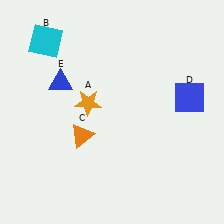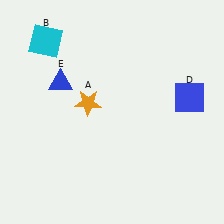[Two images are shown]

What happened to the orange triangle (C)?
The orange triangle (C) was removed in Image 2. It was in the bottom-left area of Image 1.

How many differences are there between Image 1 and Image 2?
There is 1 difference between the two images.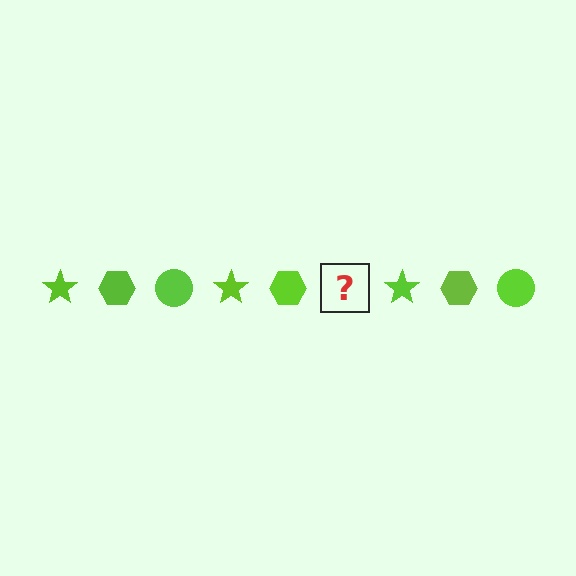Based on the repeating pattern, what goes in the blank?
The blank should be a lime circle.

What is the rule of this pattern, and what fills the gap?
The rule is that the pattern cycles through star, hexagon, circle shapes in lime. The gap should be filled with a lime circle.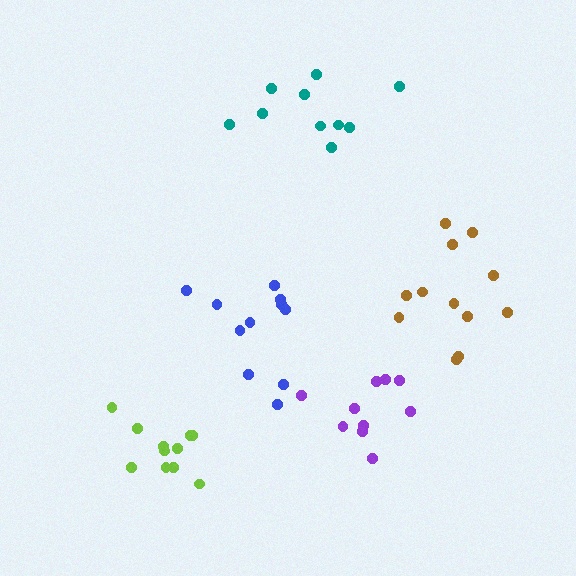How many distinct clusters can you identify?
There are 5 distinct clusters.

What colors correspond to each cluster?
The clusters are colored: brown, lime, teal, blue, purple.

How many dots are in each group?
Group 1: 12 dots, Group 2: 11 dots, Group 3: 10 dots, Group 4: 11 dots, Group 5: 10 dots (54 total).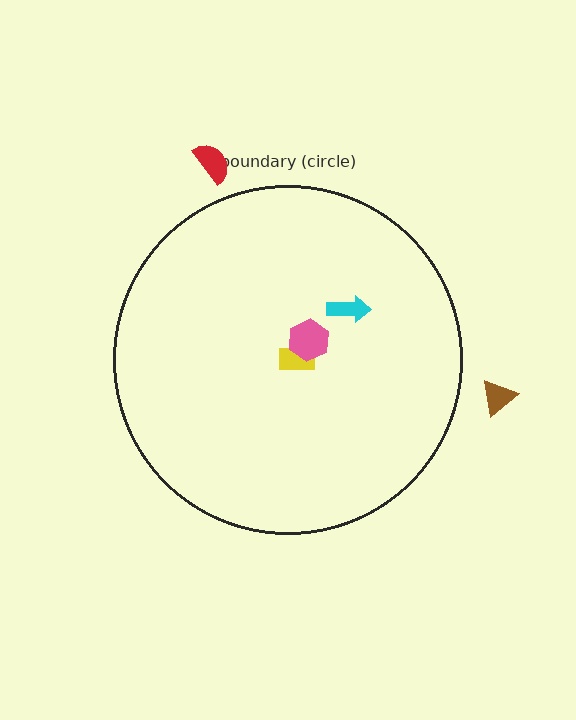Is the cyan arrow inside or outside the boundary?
Inside.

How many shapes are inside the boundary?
3 inside, 2 outside.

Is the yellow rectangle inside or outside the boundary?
Inside.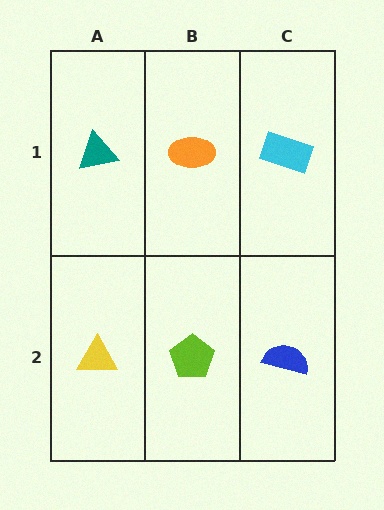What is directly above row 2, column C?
A cyan rectangle.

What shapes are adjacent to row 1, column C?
A blue semicircle (row 2, column C), an orange ellipse (row 1, column B).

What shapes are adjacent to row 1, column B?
A lime pentagon (row 2, column B), a teal triangle (row 1, column A), a cyan rectangle (row 1, column C).